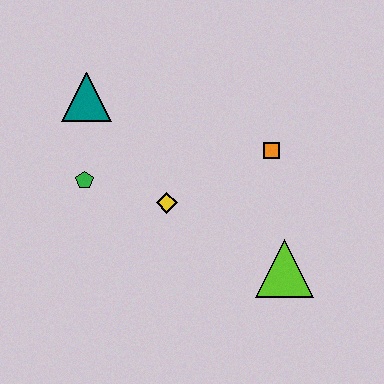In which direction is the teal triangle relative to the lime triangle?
The teal triangle is to the left of the lime triangle.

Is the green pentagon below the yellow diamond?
No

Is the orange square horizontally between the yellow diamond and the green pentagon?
No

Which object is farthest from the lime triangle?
The teal triangle is farthest from the lime triangle.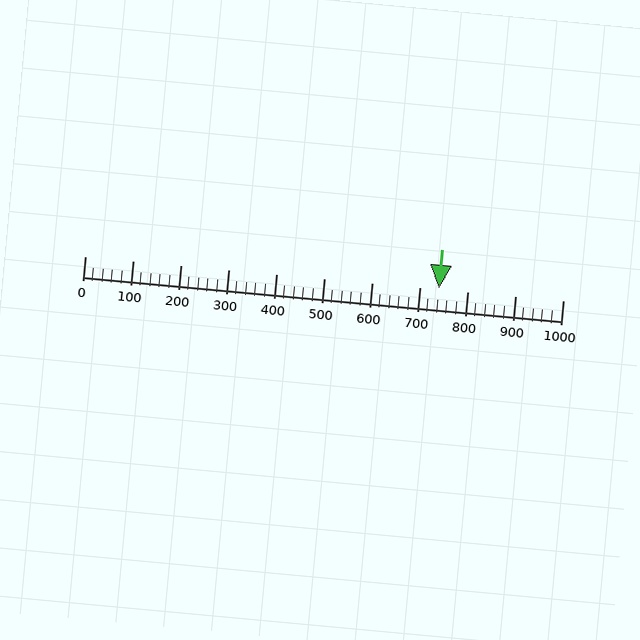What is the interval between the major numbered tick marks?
The major tick marks are spaced 100 units apart.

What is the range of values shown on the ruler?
The ruler shows values from 0 to 1000.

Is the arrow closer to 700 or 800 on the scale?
The arrow is closer to 700.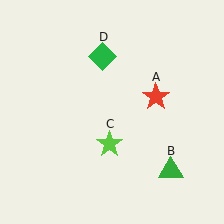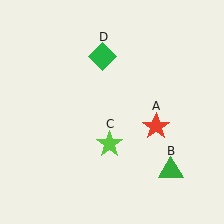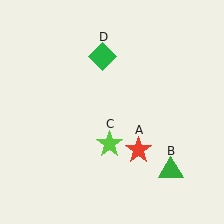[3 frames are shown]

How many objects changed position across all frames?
1 object changed position: red star (object A).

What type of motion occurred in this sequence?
The red star (object A) rotated clockwise around the center of the scene.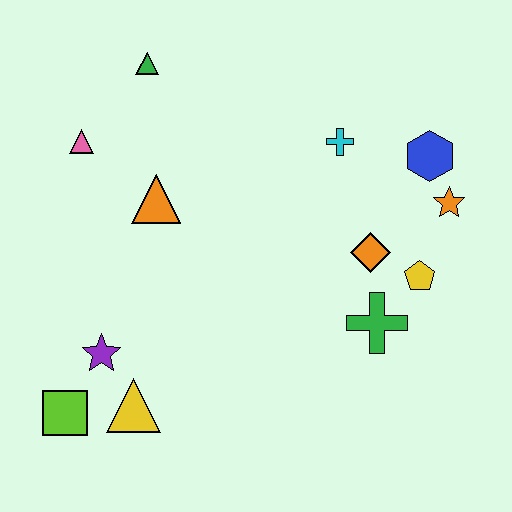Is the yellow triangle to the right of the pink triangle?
Yes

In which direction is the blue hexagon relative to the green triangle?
The blue hexagon is to the right of the green triangle.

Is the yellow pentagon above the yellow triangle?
Yes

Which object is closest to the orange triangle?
The pink triangle is closest to the orange triangle.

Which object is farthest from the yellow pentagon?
The lime square is farthest from the yellow pentagon.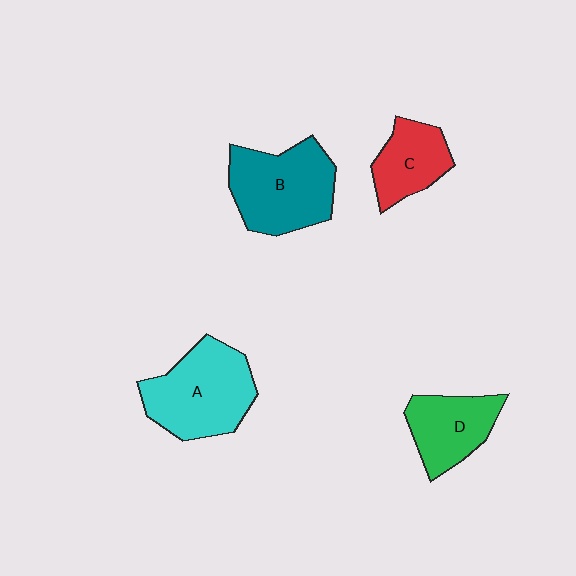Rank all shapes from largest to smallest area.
From largest to smallest: A (cyan), B (teal), D (green), C (red).